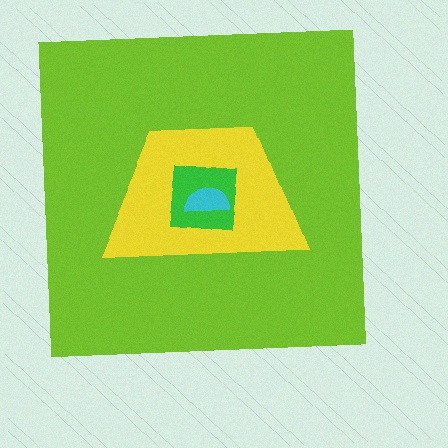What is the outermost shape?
The lime square.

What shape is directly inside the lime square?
The yellow trapezoid.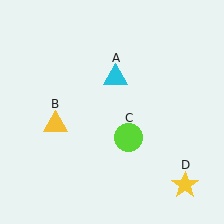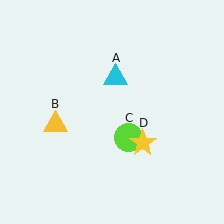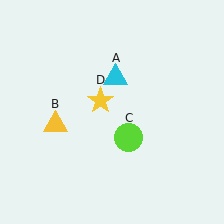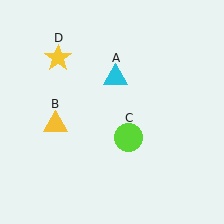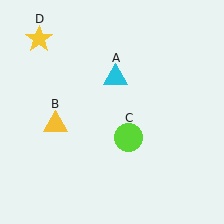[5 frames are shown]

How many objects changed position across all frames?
1 object changed position: yellow star (object D).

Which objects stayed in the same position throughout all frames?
Cyan triangle (object A) and yellow triangle (object B) and lime circle (object C) remained stationary.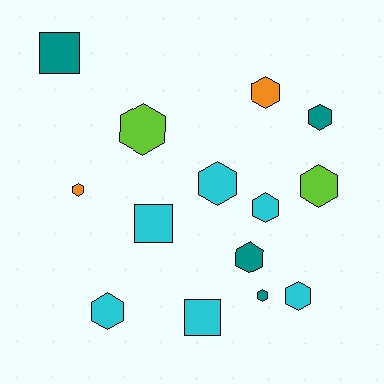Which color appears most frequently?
Cyan, with 6 objects.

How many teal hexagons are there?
There are 3 teal hexagons.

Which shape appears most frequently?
Hexagon, with 11 objects.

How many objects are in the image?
There are 14 objects.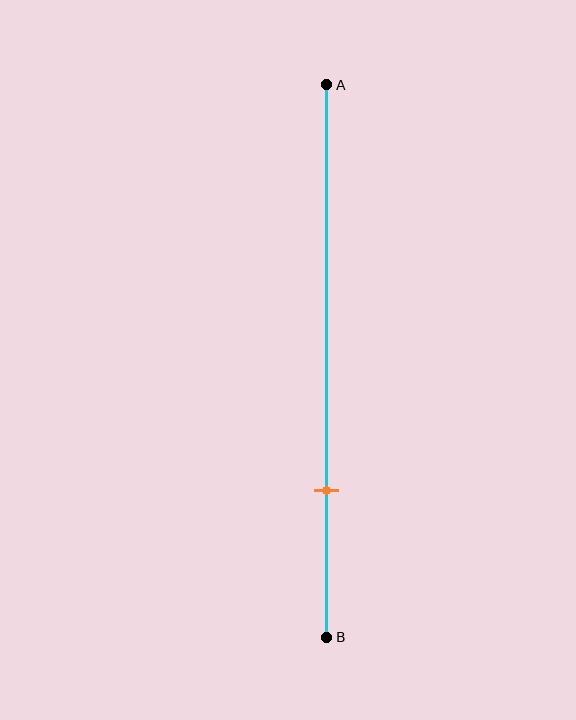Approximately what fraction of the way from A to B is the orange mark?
The orange mark is approximately 75% of the way from A to B.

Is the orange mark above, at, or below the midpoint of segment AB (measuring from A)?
The orange mark is below the midpoint of segment AB.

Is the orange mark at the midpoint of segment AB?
No, the mark is at about 75% from A, not at the 50% midpoint.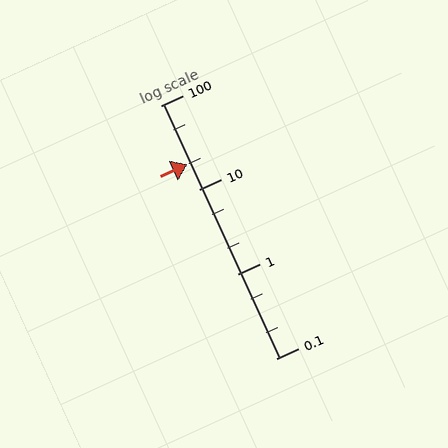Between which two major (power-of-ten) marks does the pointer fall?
The pointer is between 10 and 100.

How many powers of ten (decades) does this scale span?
The scale spans 3 decades, from 0.1 to 100.